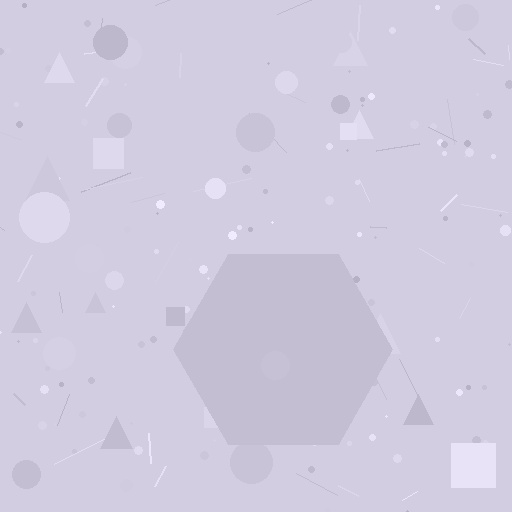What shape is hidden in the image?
A hexagon is hidden in the image.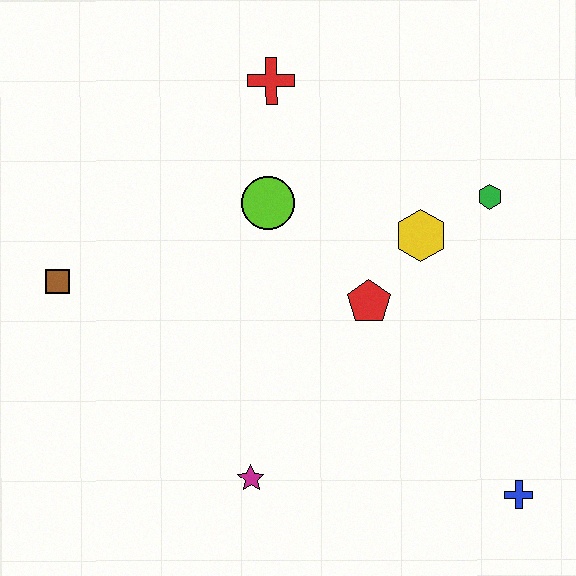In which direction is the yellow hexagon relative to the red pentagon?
The yellow hexagon is above the red pentagon.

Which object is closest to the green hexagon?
The yellow hexagon is closest to the green hexagon.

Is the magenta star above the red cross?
No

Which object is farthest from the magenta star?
The red cross is farthest from the magenta star.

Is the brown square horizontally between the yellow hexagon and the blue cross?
No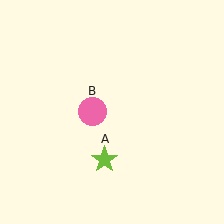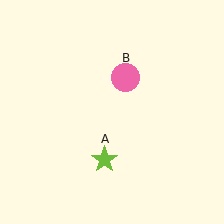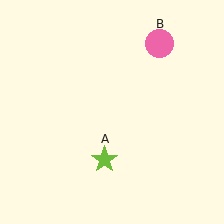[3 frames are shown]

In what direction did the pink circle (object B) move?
The pink circle (object B) moved up and to the right.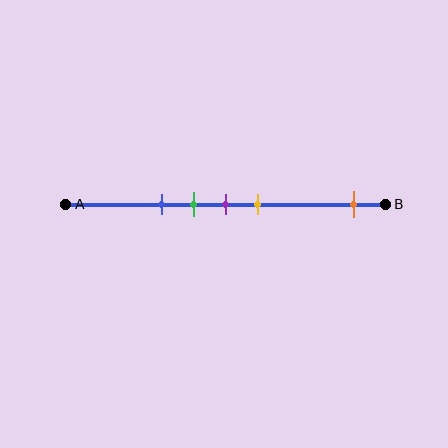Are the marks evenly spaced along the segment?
No, the marks are not evenly spaced.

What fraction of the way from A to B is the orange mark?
The orange mark is approximately 90% (0.9) of the way from A to B.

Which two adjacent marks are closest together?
The green and purple marks are the closest adjacent pair.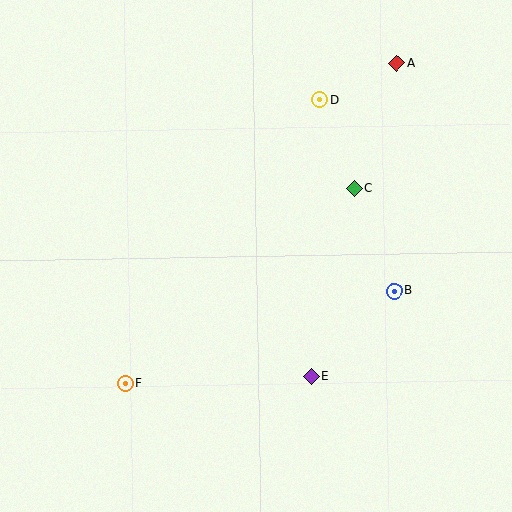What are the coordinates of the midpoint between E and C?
The midpoint between E and C is at (333, 283).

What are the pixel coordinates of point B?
Point B is at (394, 291).